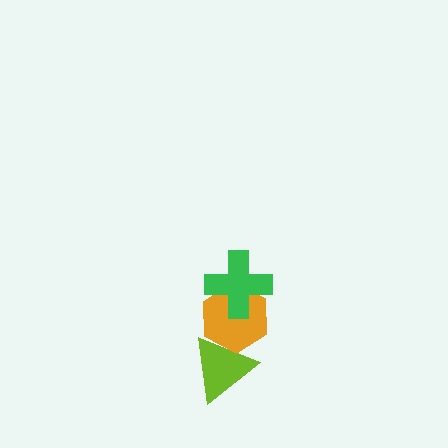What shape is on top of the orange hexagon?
The green cross is on top of the orange hexagon.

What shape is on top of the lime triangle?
The orange hexagon is on top of the lime triangle.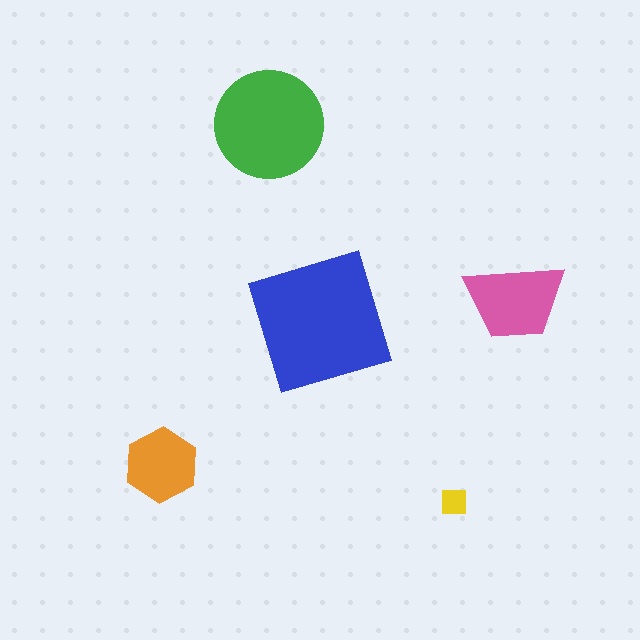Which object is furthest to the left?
The orange hexagon is leftmost.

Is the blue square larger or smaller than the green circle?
Larger.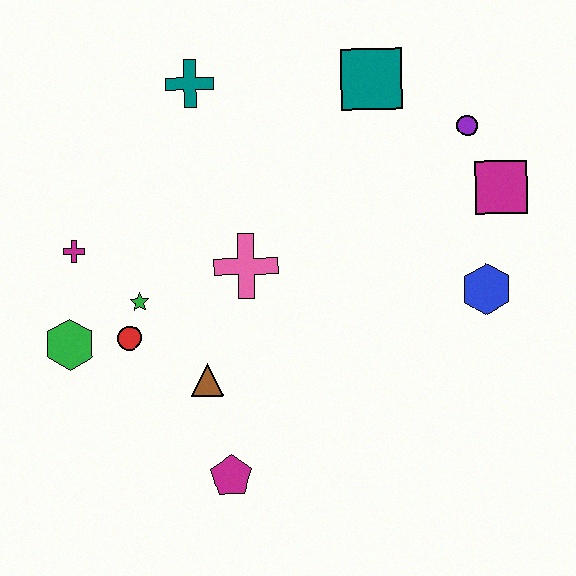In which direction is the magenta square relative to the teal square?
The magenta square is to the right of the teal square.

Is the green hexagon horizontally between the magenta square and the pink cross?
No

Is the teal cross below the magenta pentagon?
No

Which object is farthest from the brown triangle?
The purple circle is farthest from the brown triangle.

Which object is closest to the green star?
The red circle is closest to the green star.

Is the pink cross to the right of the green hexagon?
Yes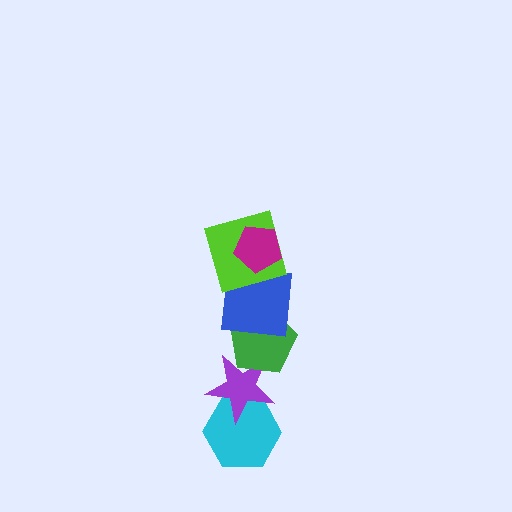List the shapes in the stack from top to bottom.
From top to bottom: the magenta pentagon, the lime square, the blue square, the green pentagon, the purple star, the cyan hexagon.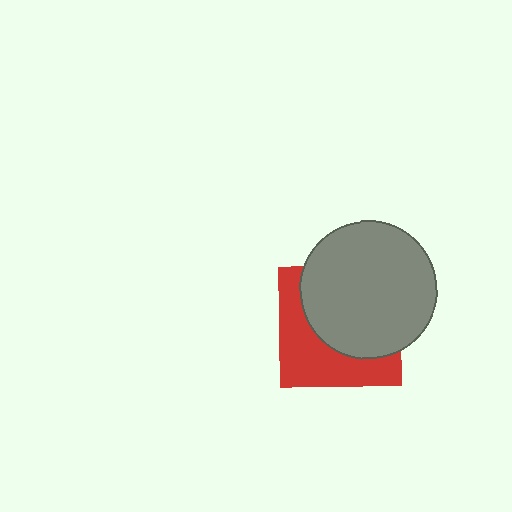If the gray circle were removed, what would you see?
You would see the complete red square.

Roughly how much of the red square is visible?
A small part of it is visible (roughly 44%).